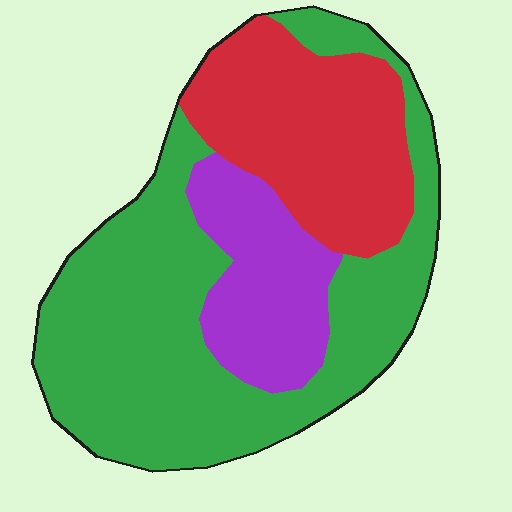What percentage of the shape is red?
Red takes up between a quarter and a half of the shape.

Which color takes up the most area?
Green, at roughly 55%.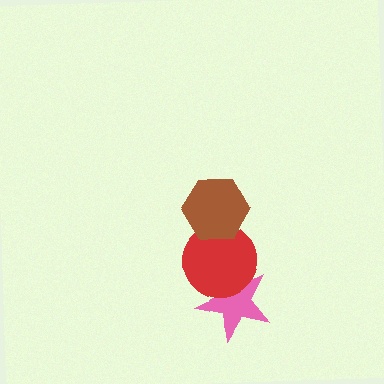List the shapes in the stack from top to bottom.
From top to bottom: the brown hexagon, the red circle, the pink star.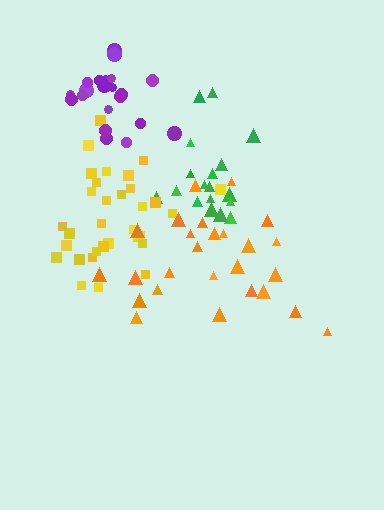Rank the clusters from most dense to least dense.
purple, yellow, green, orange.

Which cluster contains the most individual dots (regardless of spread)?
Yellow (32).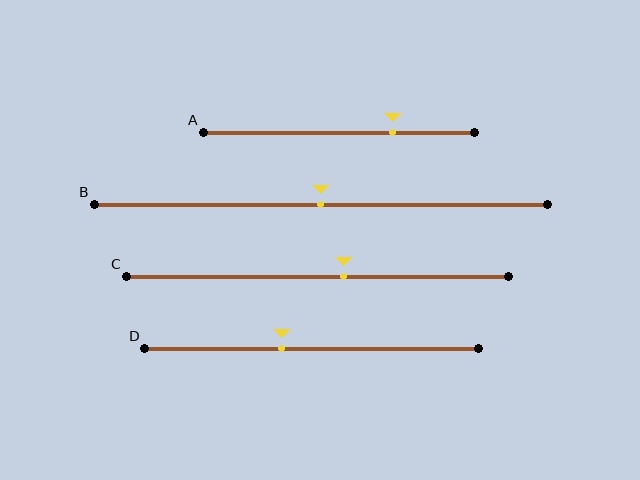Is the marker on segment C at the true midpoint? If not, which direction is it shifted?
No, the marker on segment C is shifted to the right by about 7% of the segment length.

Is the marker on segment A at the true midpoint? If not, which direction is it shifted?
No, the marker on segment A is shifted to the right by about 20% of the segment length.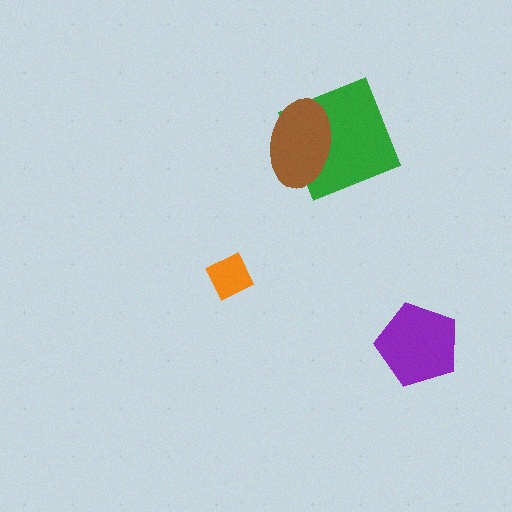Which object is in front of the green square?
The brown ellipse is in front of the green square.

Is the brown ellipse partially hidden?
No, no other shape covers it.